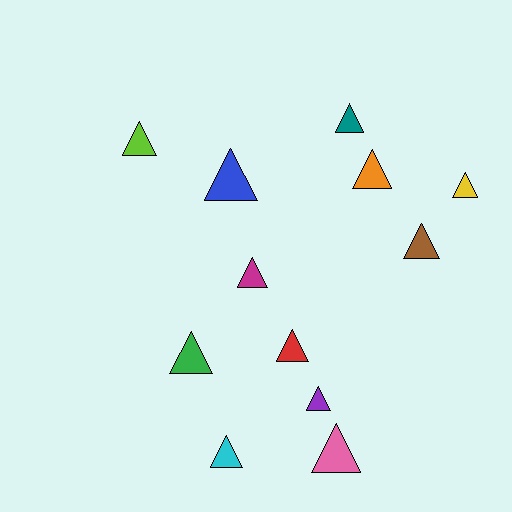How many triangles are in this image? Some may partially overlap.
There are 12 triangles.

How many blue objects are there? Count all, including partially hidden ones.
There is 1 blue object.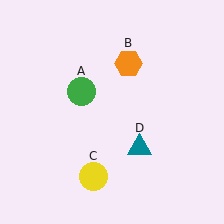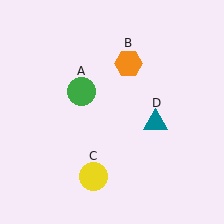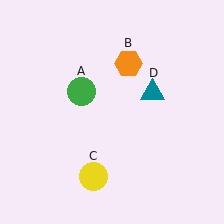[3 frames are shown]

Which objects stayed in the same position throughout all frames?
Green circle (object A) and orange hexagon (object B) and yellow circle (object C) remained stationary.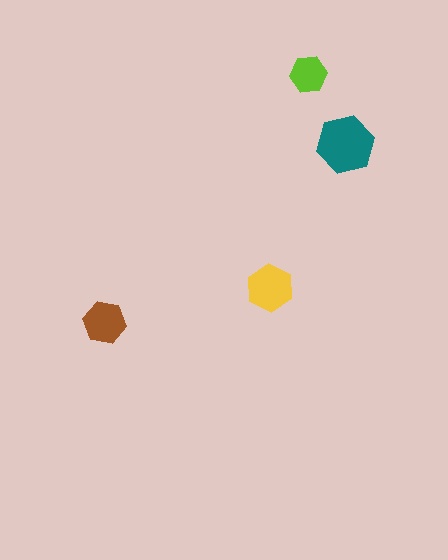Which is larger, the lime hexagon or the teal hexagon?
The teal one.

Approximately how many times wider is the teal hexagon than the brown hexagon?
About 1.5 times wider.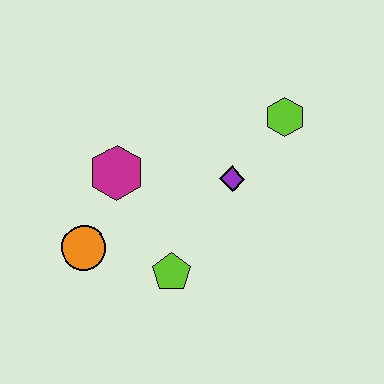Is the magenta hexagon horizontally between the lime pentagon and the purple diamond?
No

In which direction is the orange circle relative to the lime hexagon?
The orange circle is to the left of the lime hexagon.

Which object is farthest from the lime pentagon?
The lime hexagon is farthest from the lime pentagon.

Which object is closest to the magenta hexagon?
The orange circle is closest to the magenta hexagon.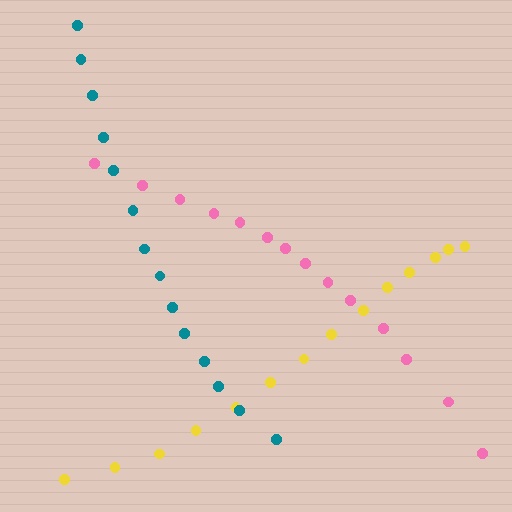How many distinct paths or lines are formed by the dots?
There are 3 distinct paths.